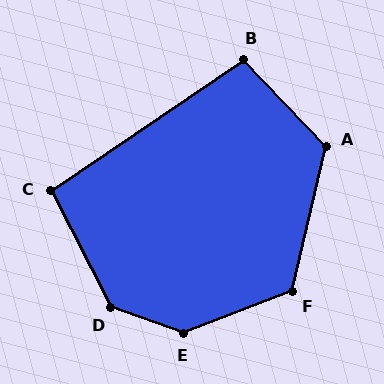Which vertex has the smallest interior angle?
C, at approximately 97 degrees.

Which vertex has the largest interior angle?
E, at approximately 140 degrees.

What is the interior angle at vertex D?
Approximately 136 degrees (obtuse).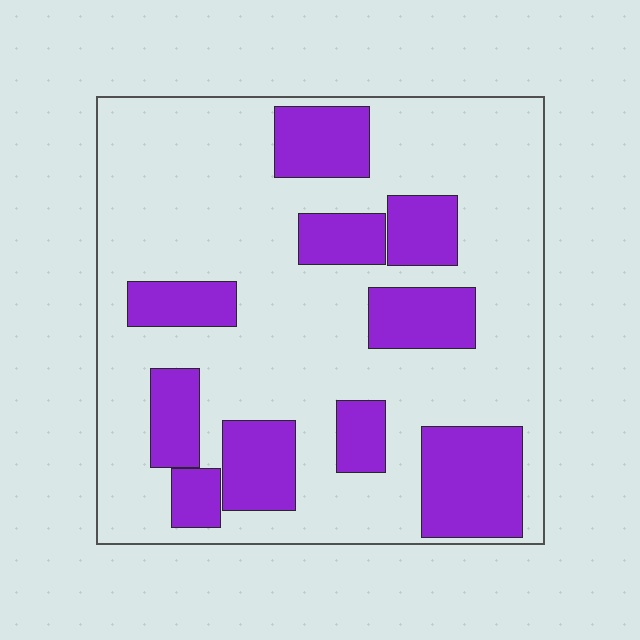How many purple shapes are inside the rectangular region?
10.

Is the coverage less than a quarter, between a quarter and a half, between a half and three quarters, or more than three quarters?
Between a quarter and a half.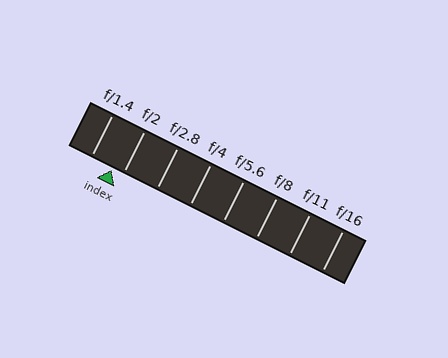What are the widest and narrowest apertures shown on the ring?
The widest aperture shown is f/1.4 and the narrowest is f/16.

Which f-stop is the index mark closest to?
The index mark is closest to f/2.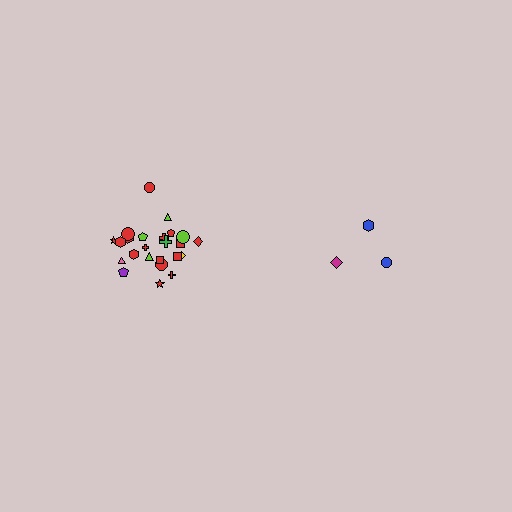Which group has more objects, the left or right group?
The left group.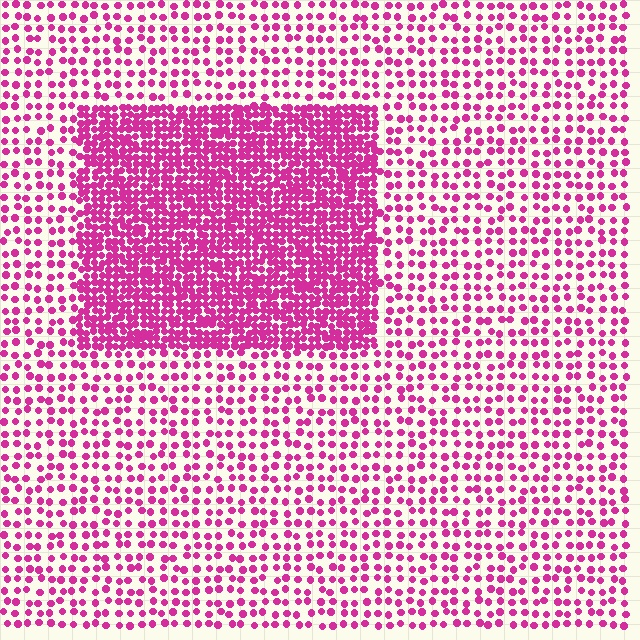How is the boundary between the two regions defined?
The boundary is defined by a change in element density (approximately 2.6x ratio). All elements are the same color, size, and shape.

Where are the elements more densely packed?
The elements are more densely packed inside the rectangle boundary.